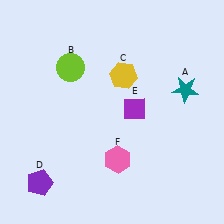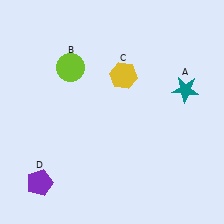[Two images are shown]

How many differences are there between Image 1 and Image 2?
There are 2 differences between the two images.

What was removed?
The purple diamond (E), the pink hexagon (F) were removed in Image 2.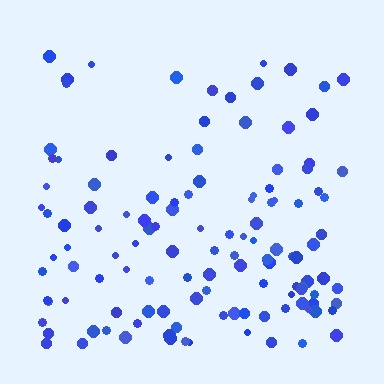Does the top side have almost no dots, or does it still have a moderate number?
Still a moderate number, just noticeably fewer than the bottom.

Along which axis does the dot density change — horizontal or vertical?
Vertical.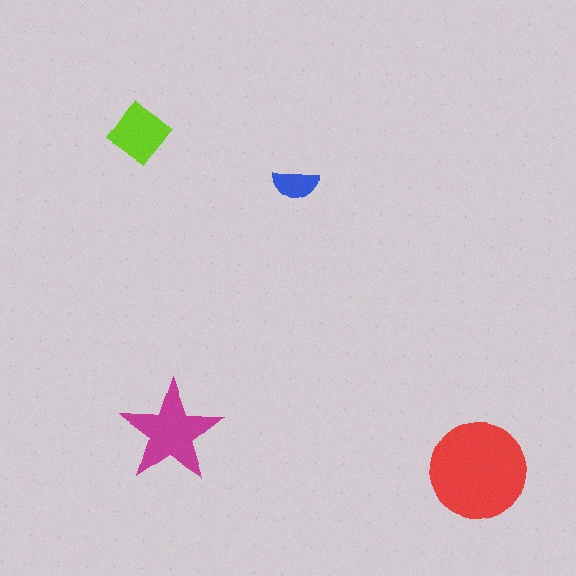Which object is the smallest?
The blue semicircle.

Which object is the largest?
The red circle.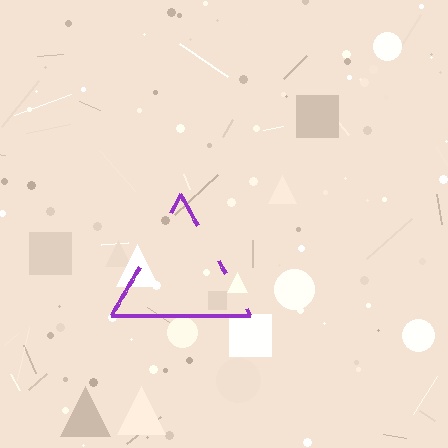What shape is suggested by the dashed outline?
The dashed outline suggests a triangle.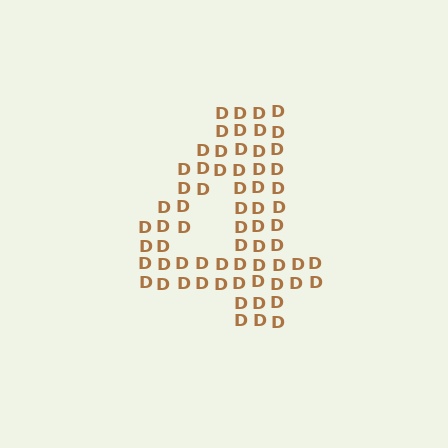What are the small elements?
The small elements are letter D's.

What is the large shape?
The large shape is the digit 4.